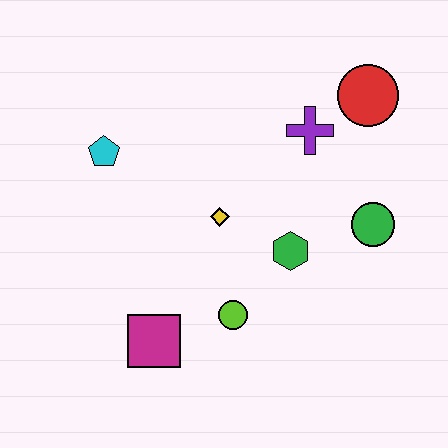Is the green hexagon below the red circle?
Yes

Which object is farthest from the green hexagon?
The cyan pentagon is farthest from the green hexagon.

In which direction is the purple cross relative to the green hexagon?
The purple cross is above the green hexagon.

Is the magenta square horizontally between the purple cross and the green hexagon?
No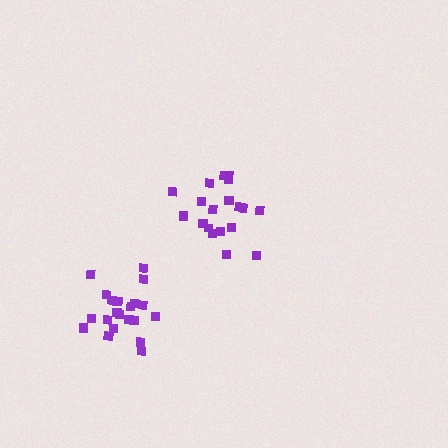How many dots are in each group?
Group 1: 20 dots, Group 2: 21 dots (41 total).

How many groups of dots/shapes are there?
There are 2 groups.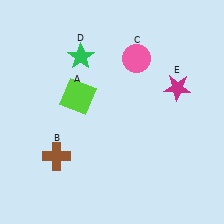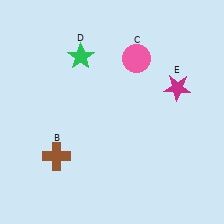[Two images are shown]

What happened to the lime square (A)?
The lime square (A) was removed in Image 2. It was in the top-left area of Image 1.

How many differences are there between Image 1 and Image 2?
There is 1 difference between the two images.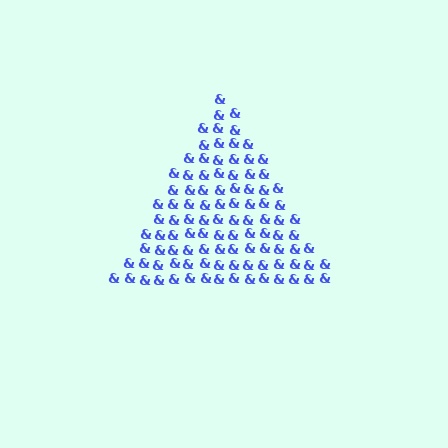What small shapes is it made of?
It is made of small ampersands.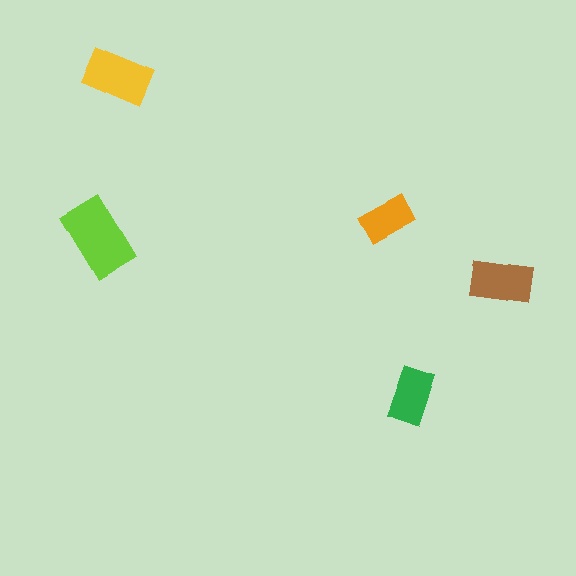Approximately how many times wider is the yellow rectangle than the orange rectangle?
About 1.5 times wider.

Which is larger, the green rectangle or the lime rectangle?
The lime one.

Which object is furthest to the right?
The brown rectangle is rightmost.